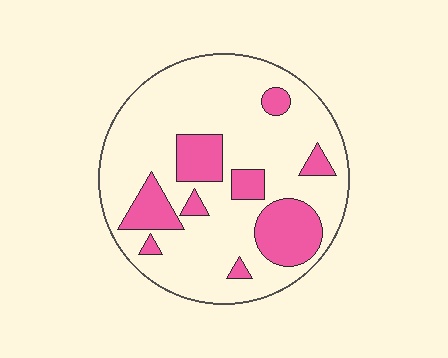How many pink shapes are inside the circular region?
9.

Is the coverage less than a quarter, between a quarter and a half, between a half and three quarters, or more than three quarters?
Less than a quarter.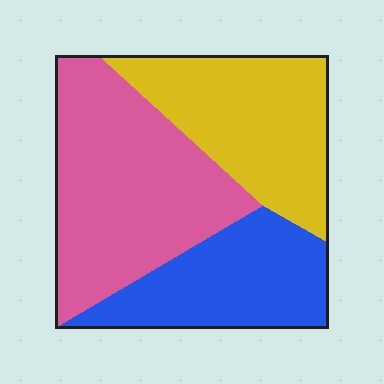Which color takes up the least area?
Blue, at roughly 25%.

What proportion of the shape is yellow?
Yellow covers about 30% of the shape.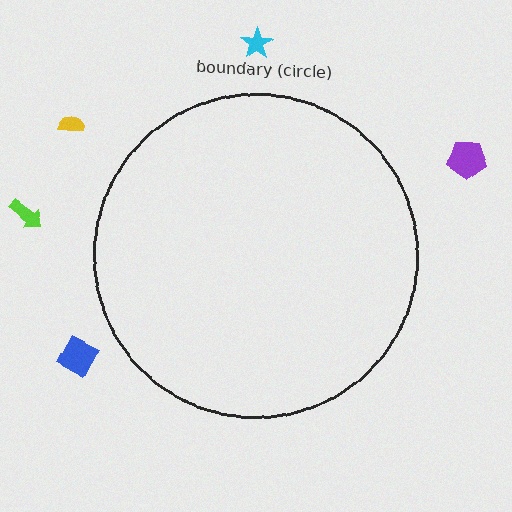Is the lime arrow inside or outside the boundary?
Outside.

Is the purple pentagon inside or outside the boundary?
Outside.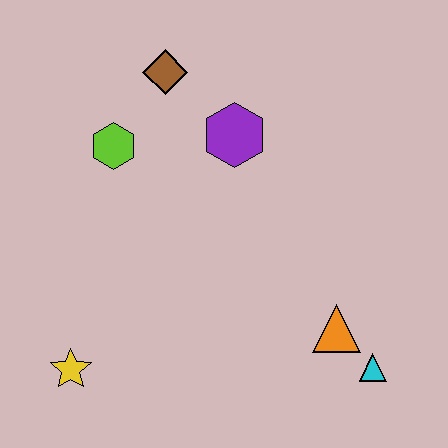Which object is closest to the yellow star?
The lime hexagon is closest to the yellow star.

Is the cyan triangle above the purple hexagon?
No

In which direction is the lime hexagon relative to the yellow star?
The lime hexagon is above the yellow star.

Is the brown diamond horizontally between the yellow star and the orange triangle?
Yes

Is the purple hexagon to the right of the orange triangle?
No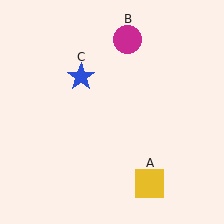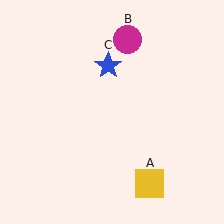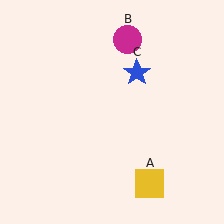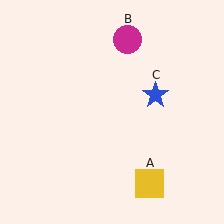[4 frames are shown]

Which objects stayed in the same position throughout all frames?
Yellow square (object A) and magenta circle (object B) remained stationary.